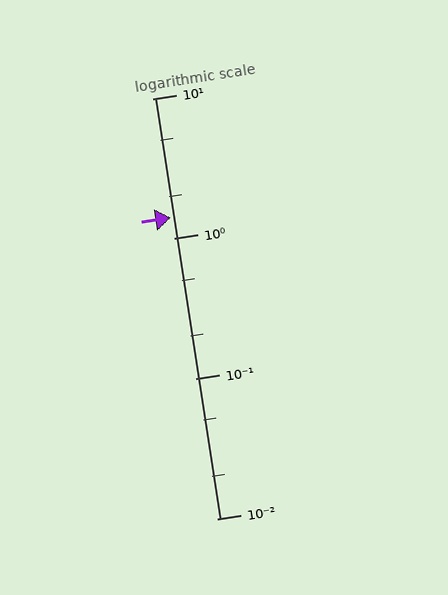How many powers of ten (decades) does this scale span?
The scale spans 3 decades, from 0.01 to 10.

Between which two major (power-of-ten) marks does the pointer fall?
The pointer is between 1 and 10.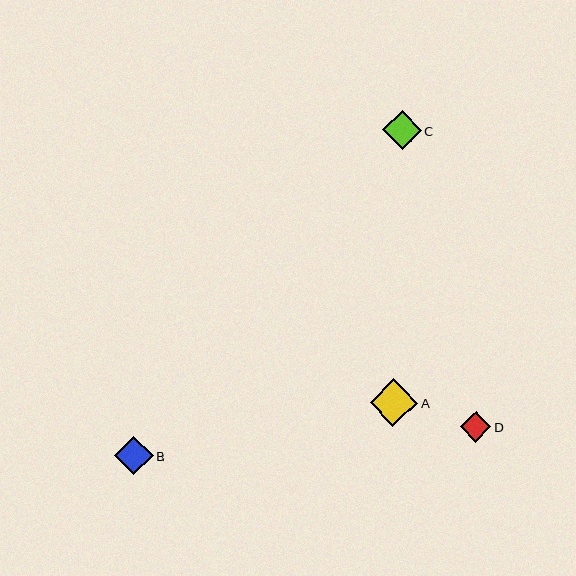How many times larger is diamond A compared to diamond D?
Diamond A is approximately 1.5 times the size of diamond D.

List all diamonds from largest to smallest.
From largest to smallest: A, C, B, D.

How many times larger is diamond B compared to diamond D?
Diamond B is approximately 1.2 times the size of diamond D.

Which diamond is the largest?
Diamond A is the largest with a size of approximately 47 pixels.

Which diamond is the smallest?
Diamond D is the smallest with a size of approximately 31 pixels.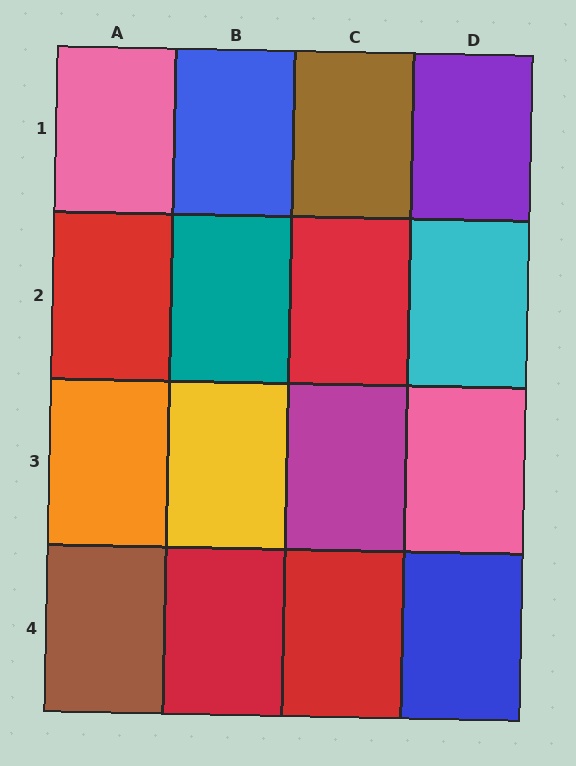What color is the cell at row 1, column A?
Pink.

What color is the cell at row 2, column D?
Cyan.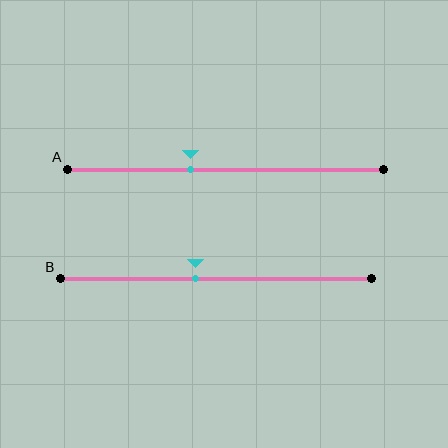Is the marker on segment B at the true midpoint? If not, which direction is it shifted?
No, the marker on segment B is shifted to the left by about 6% of the segment length.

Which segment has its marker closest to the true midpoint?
Segment B has its marker closest to the true midpoint.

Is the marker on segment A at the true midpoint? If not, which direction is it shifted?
No, the marker on segment A is shifted to the left by about 11% of the segment length.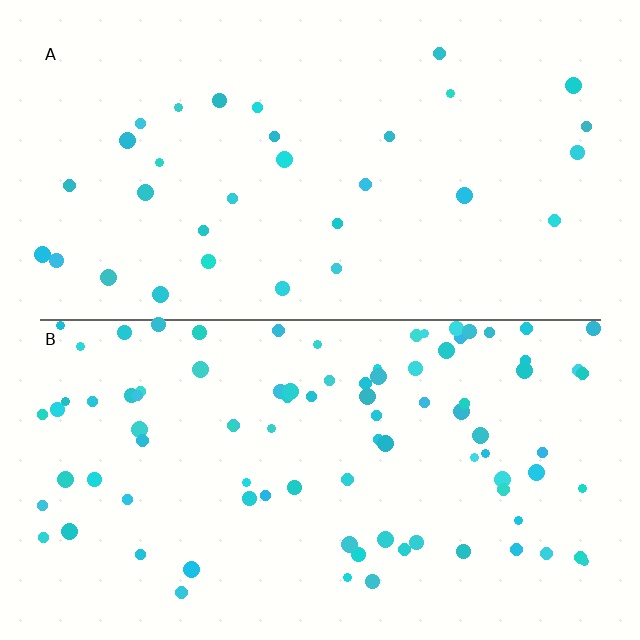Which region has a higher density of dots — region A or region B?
B (the bottom).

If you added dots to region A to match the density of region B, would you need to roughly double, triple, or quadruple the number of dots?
Approximately triple.